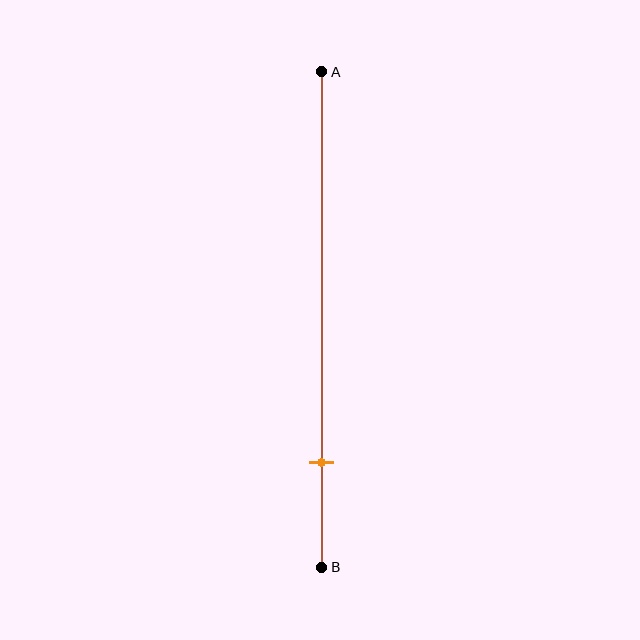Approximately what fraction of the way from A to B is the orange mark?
The orange mark is approximately 80% of the way from A to B.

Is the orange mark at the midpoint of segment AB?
No, the mark is at about 80% from A, not at the 50% midpoint.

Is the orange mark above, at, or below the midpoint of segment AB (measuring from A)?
The orange mark is below the midpoint of segment AB.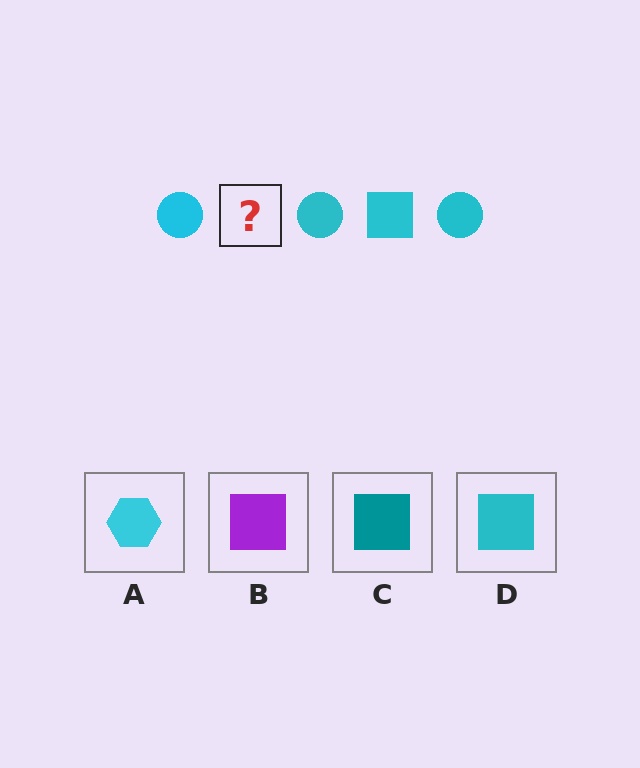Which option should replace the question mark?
Option D.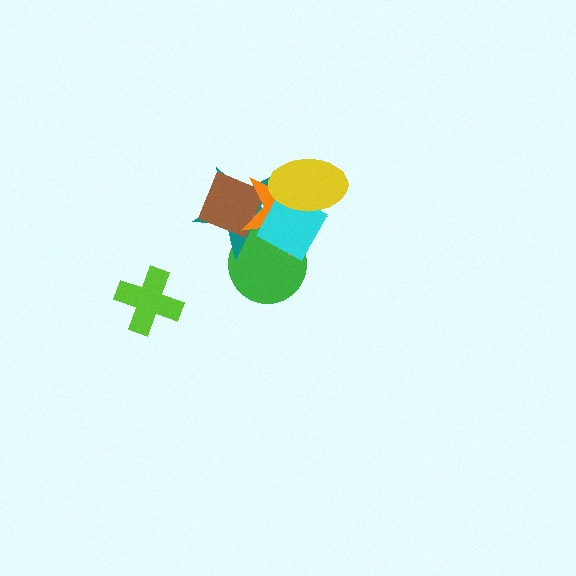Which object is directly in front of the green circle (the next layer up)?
The teal star is directly in front of the green circle.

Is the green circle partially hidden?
Yes, it is partially covered by another shape.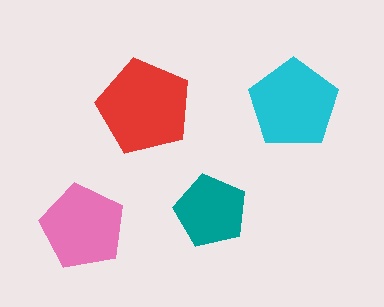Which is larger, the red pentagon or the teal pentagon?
The red one.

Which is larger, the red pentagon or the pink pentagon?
The red one.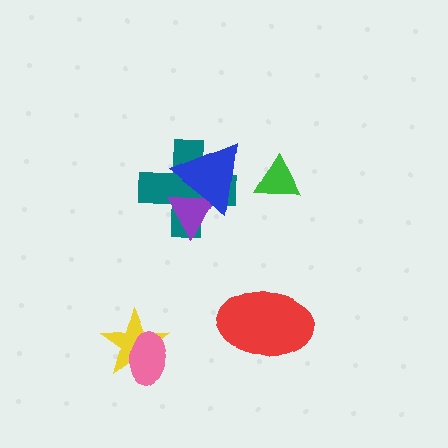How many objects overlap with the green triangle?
0 objects overlap with the green triangle.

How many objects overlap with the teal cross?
2 objects overlap with the teal cross.